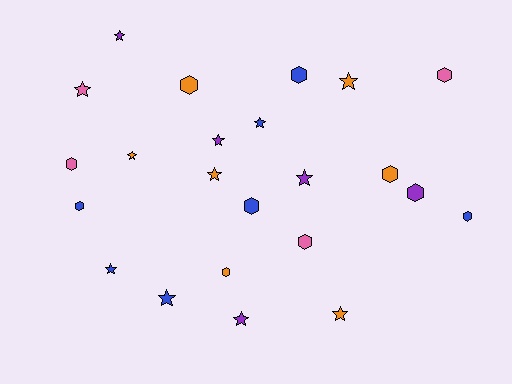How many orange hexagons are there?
There are 3 orange hexagons.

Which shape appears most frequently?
Star, with 12 objects.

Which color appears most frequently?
Blue, with 7 objects.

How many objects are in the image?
There are 23 objects.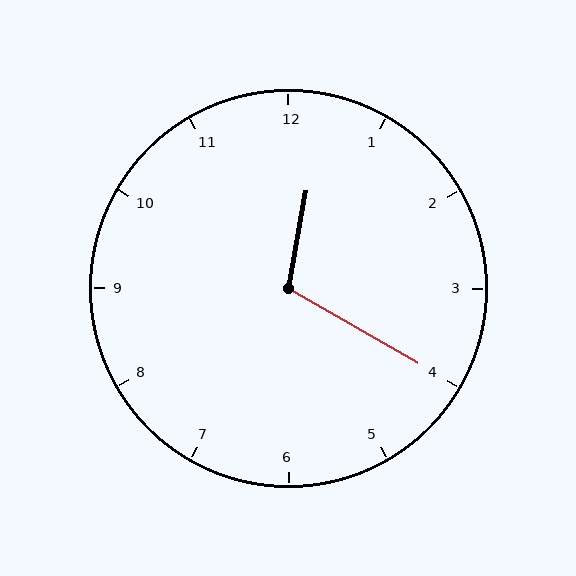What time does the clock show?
12:20.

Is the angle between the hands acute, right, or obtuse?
It is obtuse.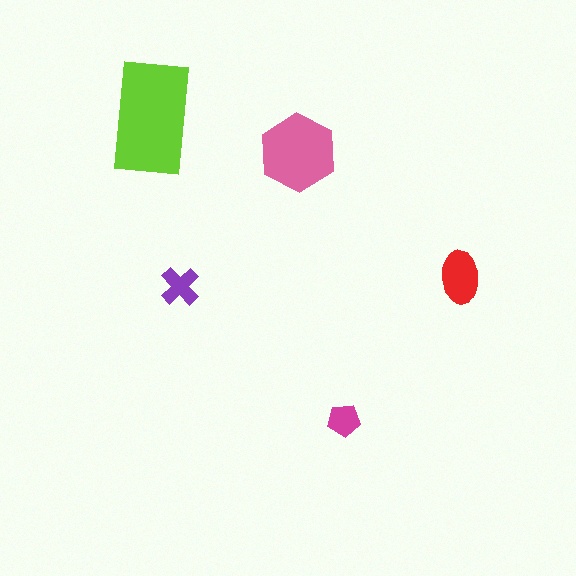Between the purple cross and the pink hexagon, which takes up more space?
The pink hexagon.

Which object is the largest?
The lime rectangle.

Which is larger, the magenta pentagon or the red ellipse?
The red ellipse.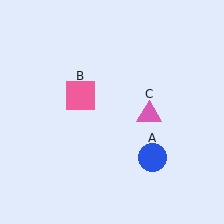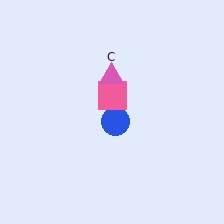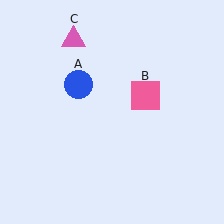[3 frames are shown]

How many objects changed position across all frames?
3 objects changed position: blue circle (object A), pink square (object B), pink triangle (object C).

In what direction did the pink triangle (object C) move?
The pink triangle (object C) moved up and to the left.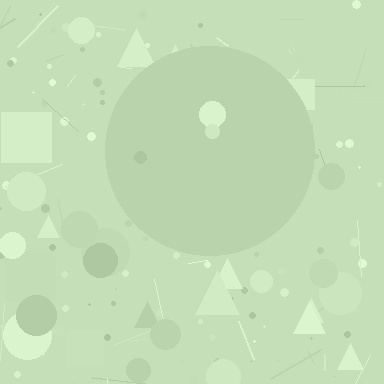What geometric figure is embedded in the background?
A circle is embedded in the background.